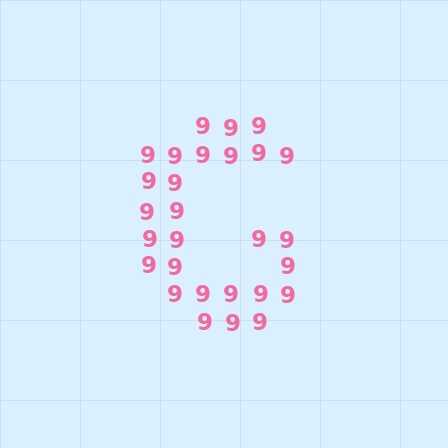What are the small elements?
The small elements are digit 9's.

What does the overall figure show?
The overall figure shows the letter G.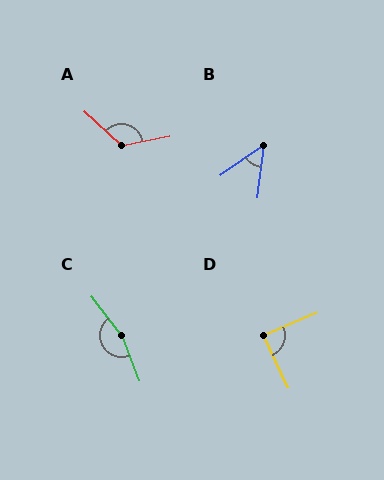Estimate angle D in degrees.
Approximately 87 degrees.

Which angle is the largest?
C, at approximately 164 degrees.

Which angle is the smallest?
B, at approximately 47 degrees.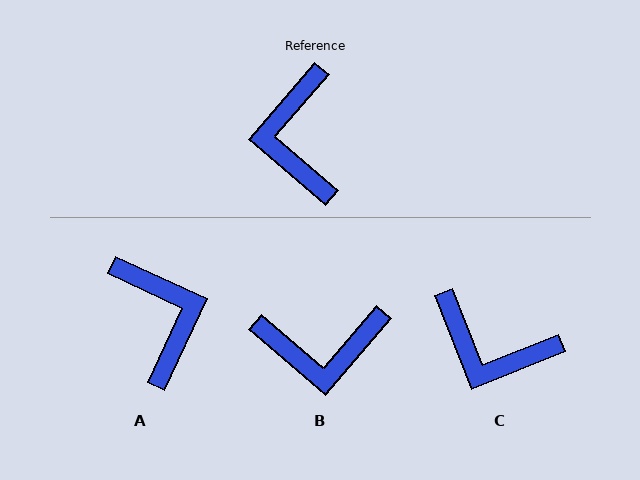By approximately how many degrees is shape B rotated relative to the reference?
Approximately 90 degrees counter-clockwise.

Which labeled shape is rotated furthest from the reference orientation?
A, about 164 degrees away.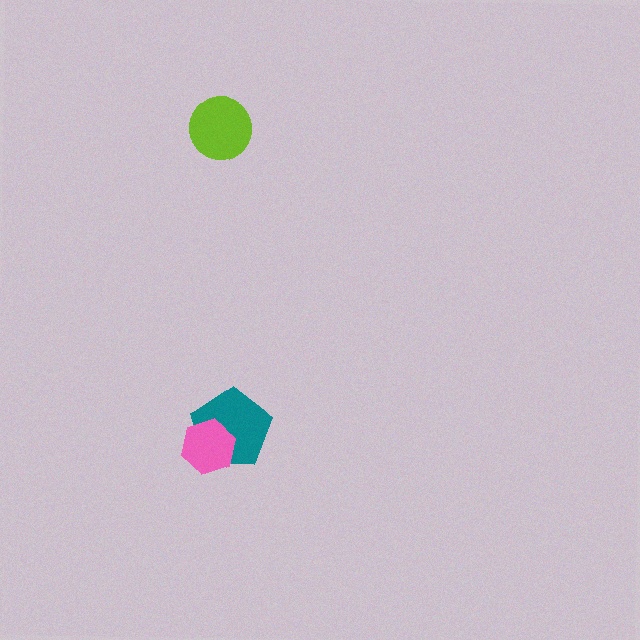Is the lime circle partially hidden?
No, no other shape covers it.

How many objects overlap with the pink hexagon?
1 object overlaps with the pink hexagon.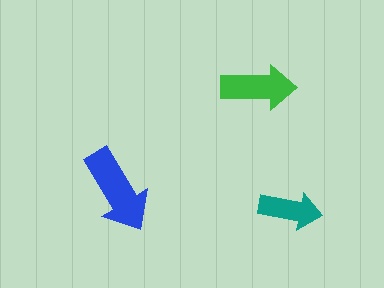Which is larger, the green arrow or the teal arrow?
The green one.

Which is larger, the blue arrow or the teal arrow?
The blue one.